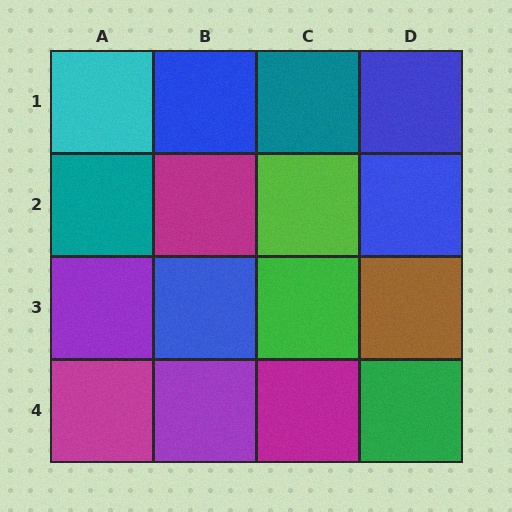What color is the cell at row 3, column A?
Purple.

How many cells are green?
2 cells are green.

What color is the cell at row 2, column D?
Blue.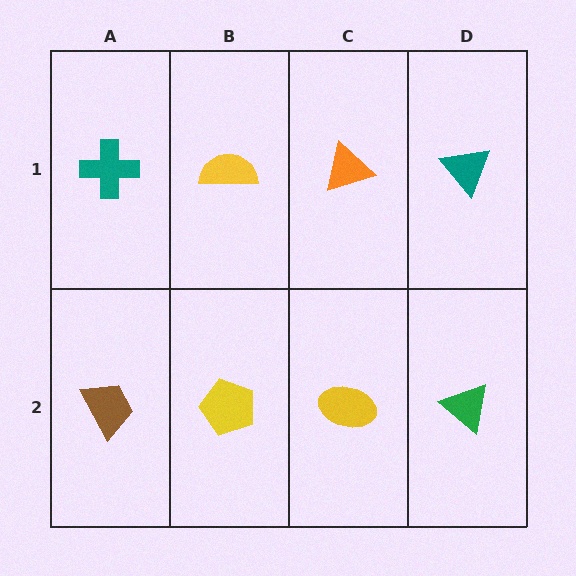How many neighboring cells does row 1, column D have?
2.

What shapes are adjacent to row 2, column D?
A teal triangle (row 1, column D), a yellow ellipse (row 2, column C).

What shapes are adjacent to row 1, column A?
A brown trapezoid (row 2, column A), a yellow semicircle (row 1, column B).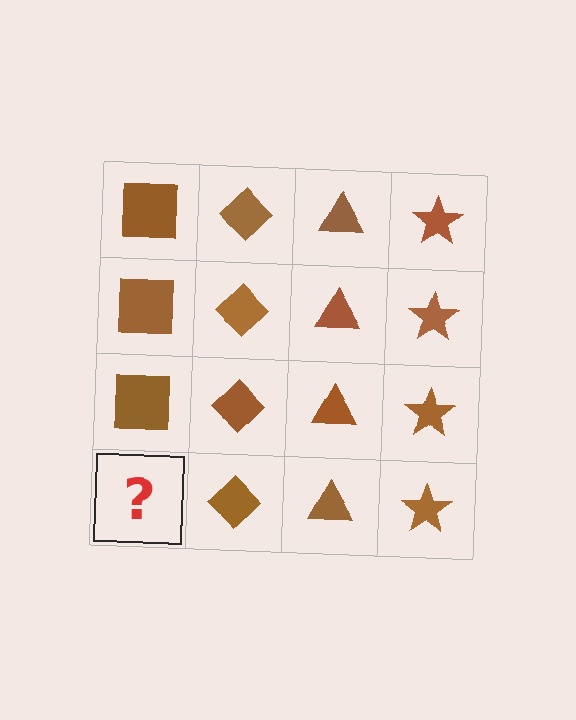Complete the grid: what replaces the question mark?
The question mark should be replaced with a brown square.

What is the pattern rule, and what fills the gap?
The rule is that each column has a consistent shape. The gap should be filled with a brown square.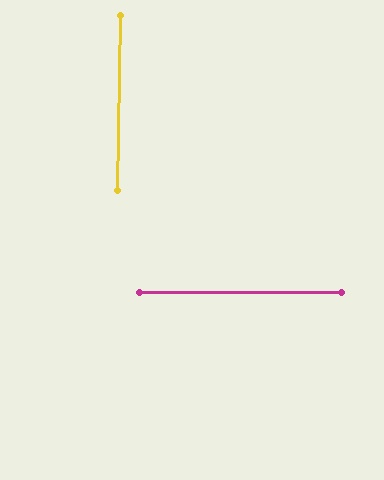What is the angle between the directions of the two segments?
Approximately 89 degrees.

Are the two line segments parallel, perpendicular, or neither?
Perpendicular — they meet at approximately 89°.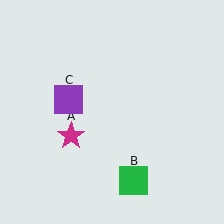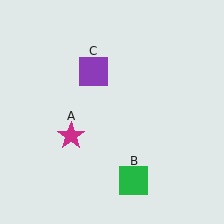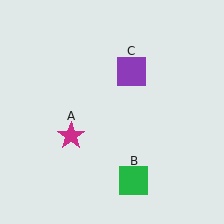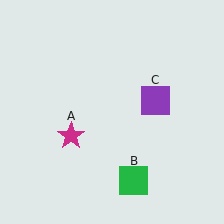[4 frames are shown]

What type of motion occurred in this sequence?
The purple square (object C) rotated clockwise around the center of the scene.